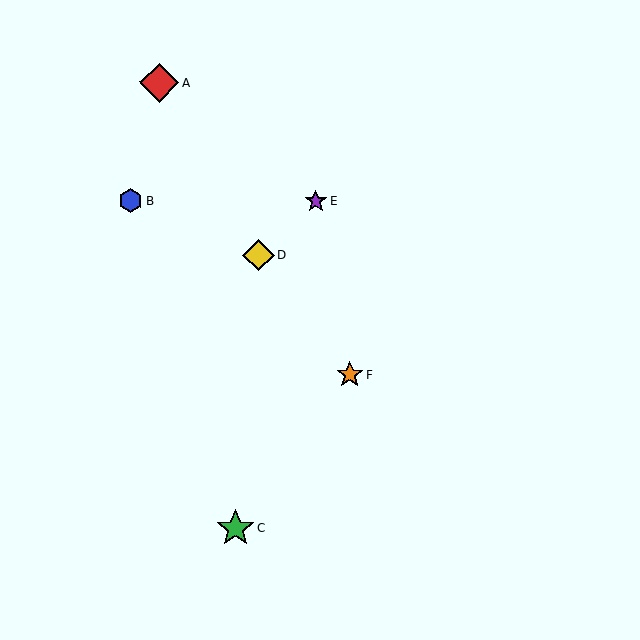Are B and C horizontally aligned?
No, B is at y≈201 and C is at y≈528.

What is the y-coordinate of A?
Object A is at y≈82.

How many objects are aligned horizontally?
2 objects (B, E) are aligned horizontally.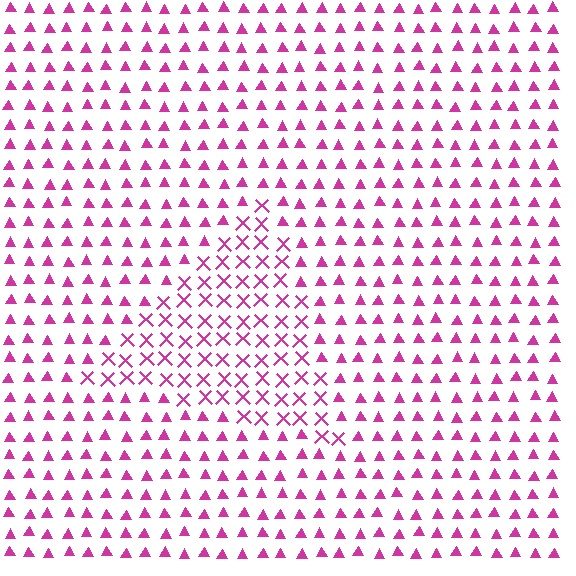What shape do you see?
I see a triangle.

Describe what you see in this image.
The image is filled with small magenta elements arranged in a uniform grid. A triangle-shaped region contains X marks, while the surrounding area contains triangles. The boundary is defined purely by the change in element shape.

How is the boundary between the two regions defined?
The boundary is defined by a change in element shape: X marks inside vs. triangles outside. All elements share the same color and spacing.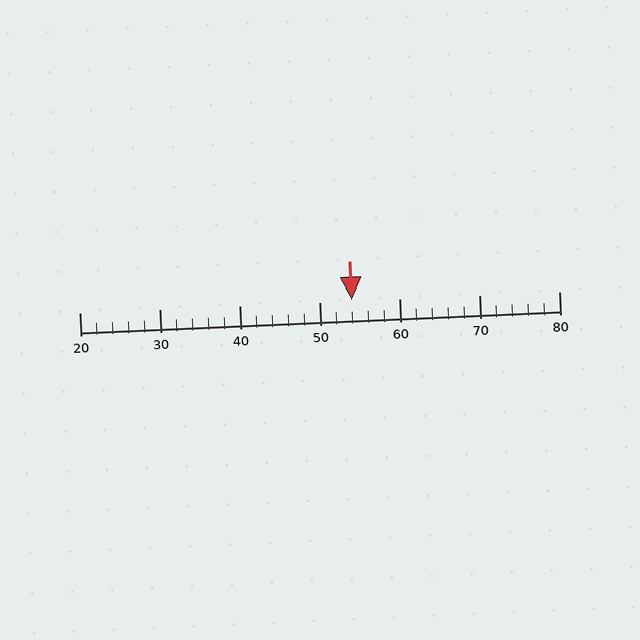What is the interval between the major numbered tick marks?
The major tick marks are spaced 10 units apart.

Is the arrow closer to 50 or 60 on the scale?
The arrow is closer to 50.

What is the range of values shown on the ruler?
The ruler shows values from 20 to 80.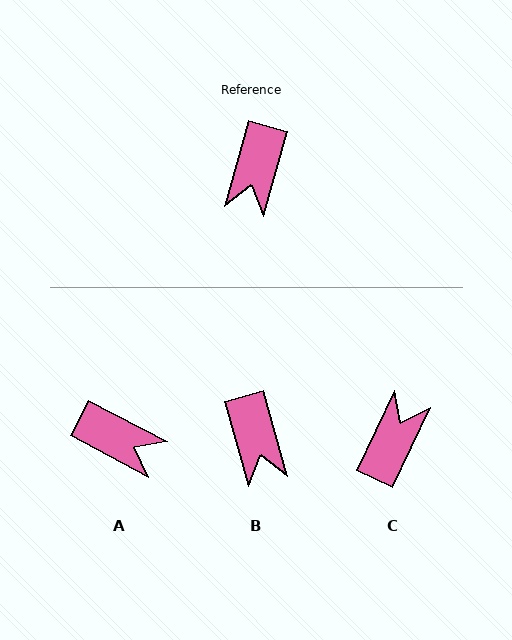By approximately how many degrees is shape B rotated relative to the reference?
Approximately 31 degrees counter-clockwise.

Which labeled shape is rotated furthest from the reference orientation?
C, about 170 degrees away.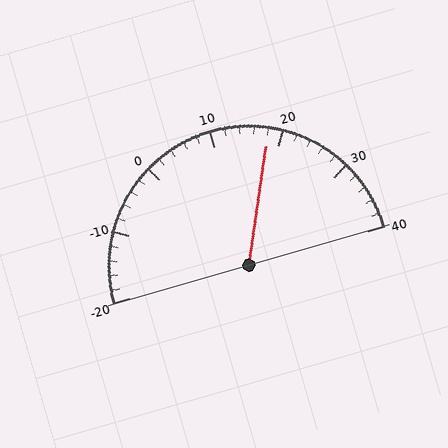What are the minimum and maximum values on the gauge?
The gauge ranges from -20 to 40.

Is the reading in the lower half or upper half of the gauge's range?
The reading is in the upper half of the range (-20 to 40).